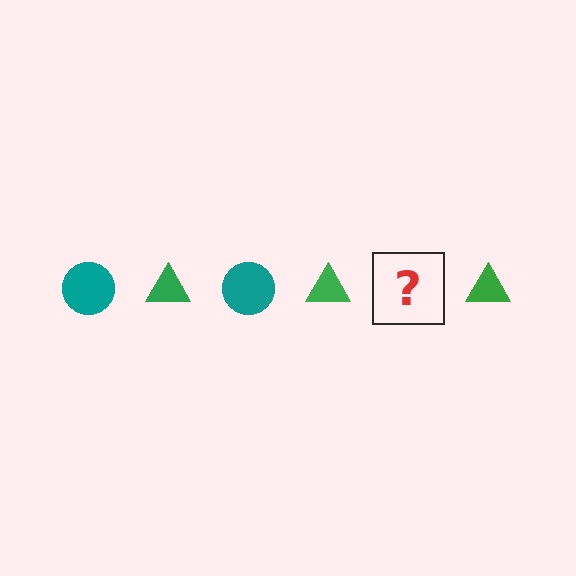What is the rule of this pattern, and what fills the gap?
The rule is that the pattern alternates between teal circle and green triangle. The gap should be filled with a teal circle.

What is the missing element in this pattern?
The missing element is a teal circle.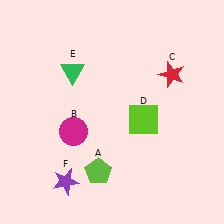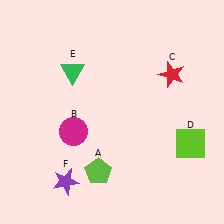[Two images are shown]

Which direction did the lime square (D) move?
The lime square (D) moved right.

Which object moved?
The lime square (D) moved right.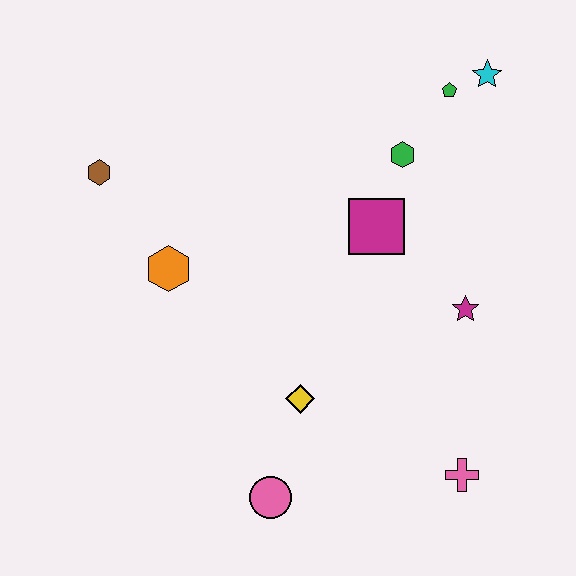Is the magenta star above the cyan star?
No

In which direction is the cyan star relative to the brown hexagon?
The cyan star is to the right of the brown hexagon.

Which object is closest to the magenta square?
The green hexagon is closest to the magenta square.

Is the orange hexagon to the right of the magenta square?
No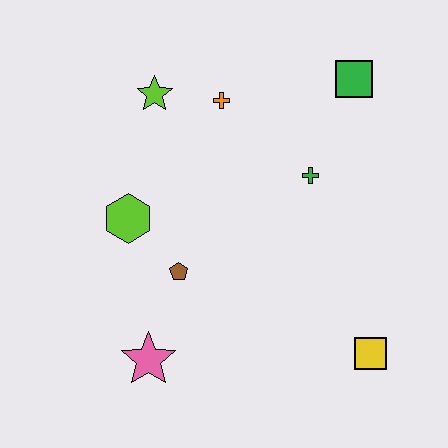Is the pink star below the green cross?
Yes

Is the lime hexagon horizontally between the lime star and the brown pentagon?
No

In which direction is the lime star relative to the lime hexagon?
The lime star is above the lime hexagon.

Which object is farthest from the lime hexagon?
The yellow square is farthest from the lime hexagon.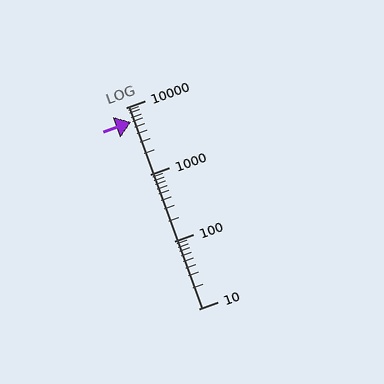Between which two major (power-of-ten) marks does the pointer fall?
The pointer is between 1000 and 10000.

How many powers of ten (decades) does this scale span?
The scale spans 3 decades, from 10 to 10000.